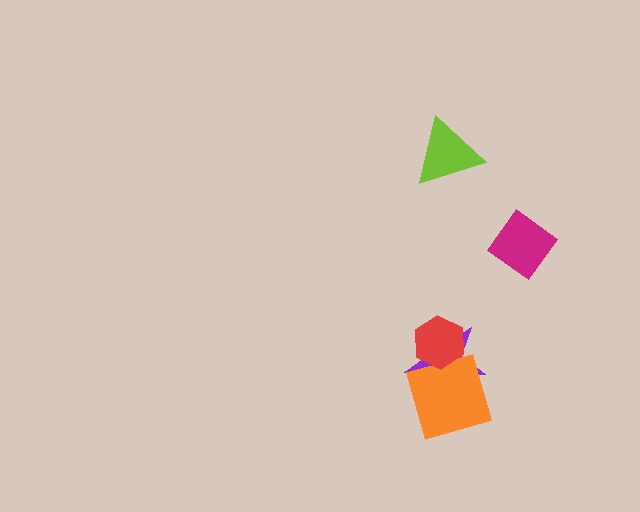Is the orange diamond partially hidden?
Yes, it is partially covered by another shape.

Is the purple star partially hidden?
Yes, it is partially covered by another shape.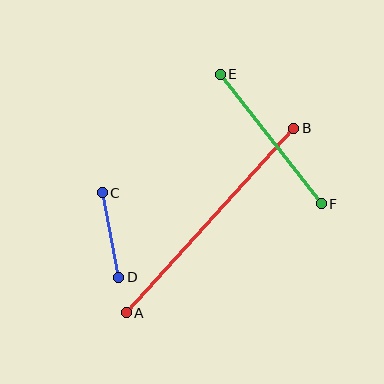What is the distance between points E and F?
The distance is approximately 164 pixels.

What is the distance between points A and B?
The distance is approximately 249 pixels.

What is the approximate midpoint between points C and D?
The midpoint is at approximately (110, 235) pixels.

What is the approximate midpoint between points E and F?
The midpoint is at approximately (271, 139) pixels.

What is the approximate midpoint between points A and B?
The midpoint is at approximately (210, 220) pixels.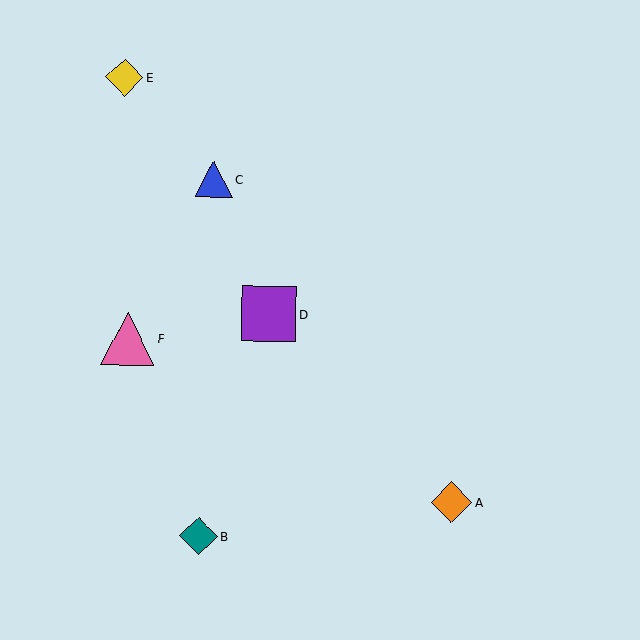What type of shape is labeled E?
Shape E is a yellow diamond.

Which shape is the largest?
The purple square (labeled D) is the largest.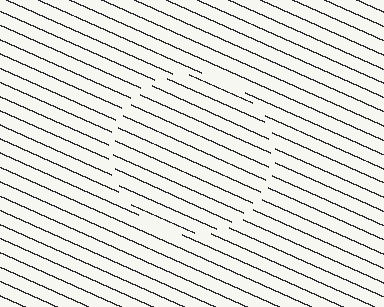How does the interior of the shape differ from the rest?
The interior of the shape contains the same grating, shifted by half a period — the contour is defined by the phase discontinuity where line-ends from the inner and outer gratings abut.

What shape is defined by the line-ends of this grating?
An illusory circle. The interior of the shape contains the same grating, shifted by half a period — the contour is defined by the phase discontinuity where line-ends from the inner and outer gratings abut.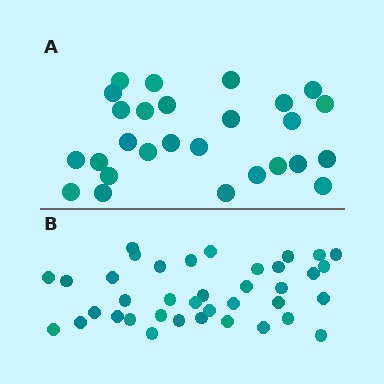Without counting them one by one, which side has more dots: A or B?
Region B (the bottom region) has more dots.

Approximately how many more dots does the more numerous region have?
Region B has roughly 12 or so more dots than region A.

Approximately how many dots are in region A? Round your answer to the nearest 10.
About 30 dots. (The exact count is 27, which rounds to 30.)